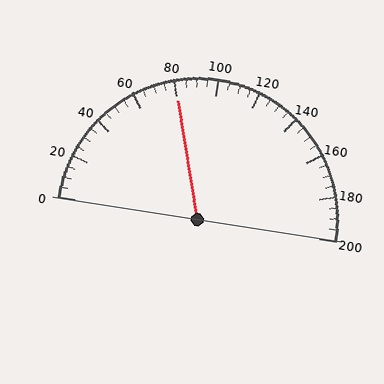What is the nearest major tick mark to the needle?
The nearest major tick mark is 80.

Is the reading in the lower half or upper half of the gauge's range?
The reading is in the lower half of the range (0 to 200).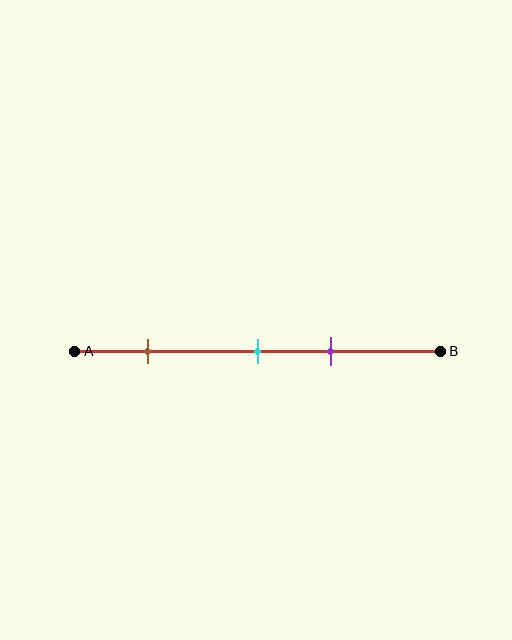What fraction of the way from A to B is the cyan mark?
The cyan mark is approximately 50% (0.5) of the way from A to B.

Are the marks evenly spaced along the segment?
No, the marks are not evenly spaced.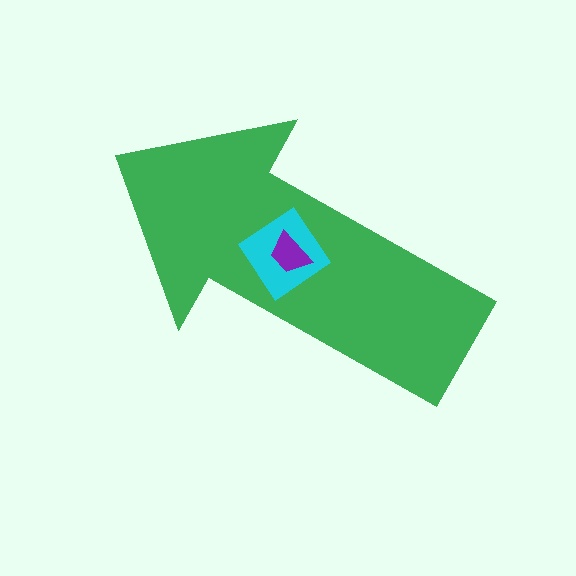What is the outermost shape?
The green arrow.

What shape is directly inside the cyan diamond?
The purple trapezoid.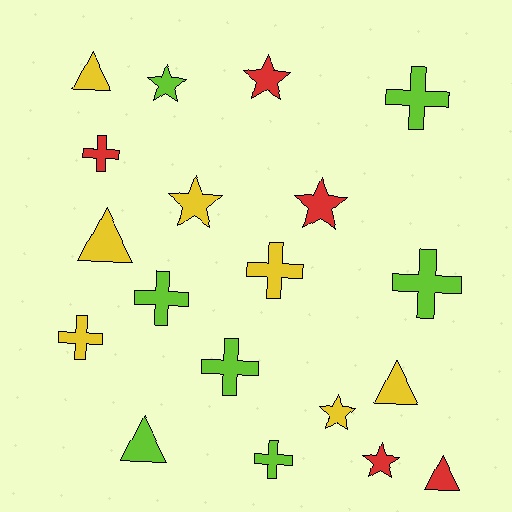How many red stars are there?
There are 3 red stars.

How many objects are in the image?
There are 19 objects.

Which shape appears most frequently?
Cross, with 8 objects.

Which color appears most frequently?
Yellow, with 7 objects.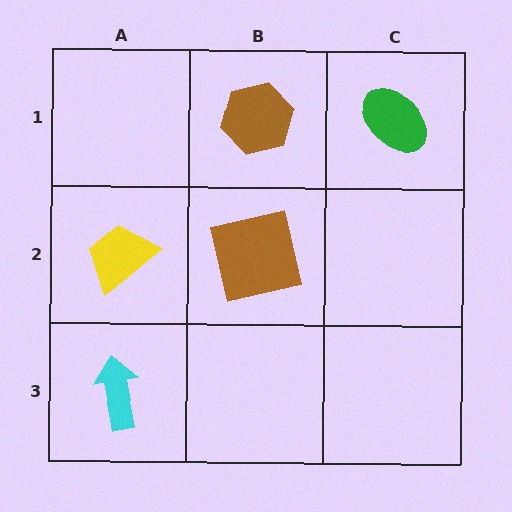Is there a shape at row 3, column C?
No, that cell is empty.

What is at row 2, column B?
A brown square.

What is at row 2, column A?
A yellow trapezoid.